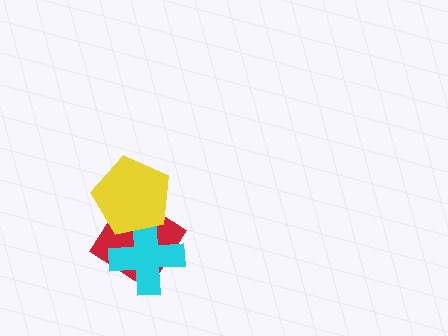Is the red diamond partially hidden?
Yes, it is partially covered by another shape.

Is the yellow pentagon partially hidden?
No, no other shape covers it.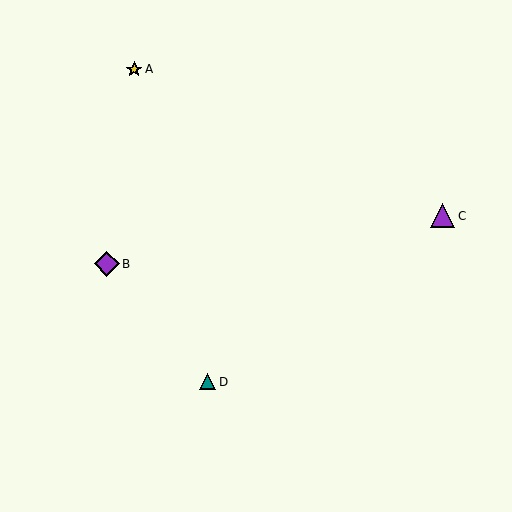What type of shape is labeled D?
Shape D is a teal triangle.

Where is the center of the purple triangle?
The center of the purple triangle is at (442, 216).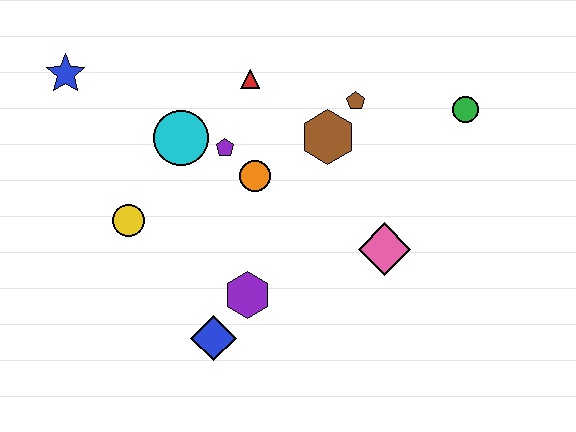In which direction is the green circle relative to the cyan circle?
The green circle is to the right of the cyan circle.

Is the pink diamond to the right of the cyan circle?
Yes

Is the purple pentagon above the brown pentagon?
No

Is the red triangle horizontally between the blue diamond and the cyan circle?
No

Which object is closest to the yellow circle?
The cyan circle is closest to the yellow circle.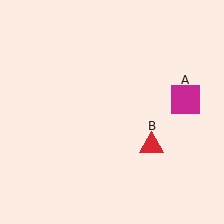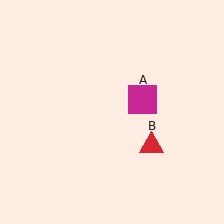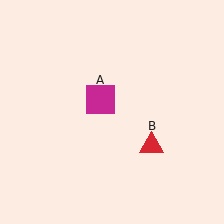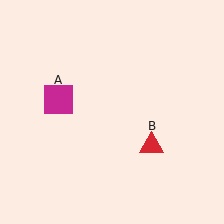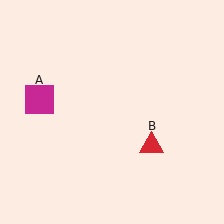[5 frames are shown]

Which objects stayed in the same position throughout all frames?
Red triangle (object B) remained stationary.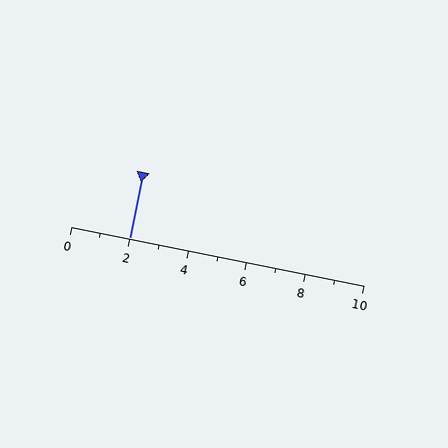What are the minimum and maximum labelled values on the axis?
The axis runs from 0 to 10.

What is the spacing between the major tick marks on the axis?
The major ticks are spaced 2 apart.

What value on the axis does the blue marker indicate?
The marker indicates approximately 2.